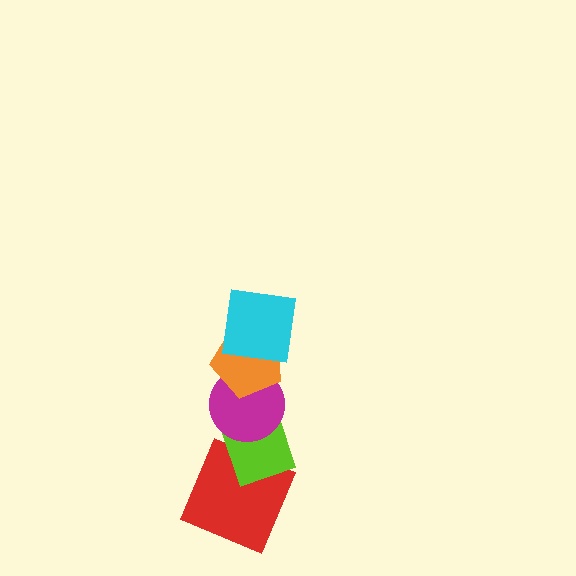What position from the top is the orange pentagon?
The orange pentagon is 2nd from the top.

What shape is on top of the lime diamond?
The magenta circle is on top of the lime diamond.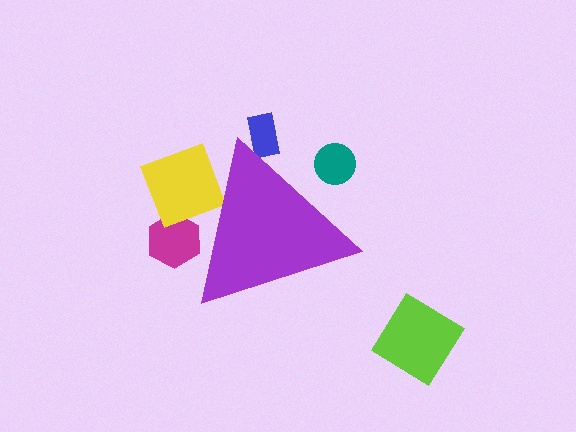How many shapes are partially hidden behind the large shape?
4 shapes are partially hidden.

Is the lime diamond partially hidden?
No, the lime diamond is fully visible.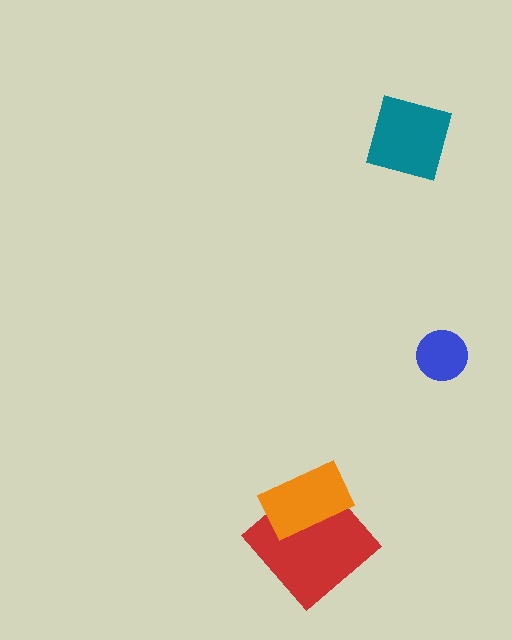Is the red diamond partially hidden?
Yes, it is partially covered by another shape.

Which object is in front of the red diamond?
The orange rectangle is in front of the red diamond.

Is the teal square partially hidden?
No, no other shape covers it.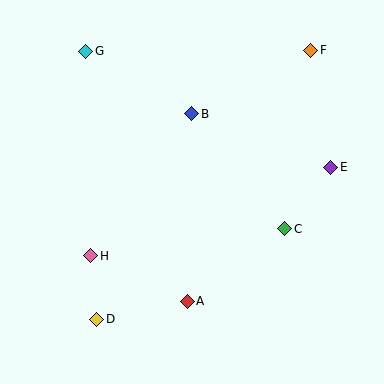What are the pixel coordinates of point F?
Point F is at (311, 50).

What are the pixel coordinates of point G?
Point G is at (86, 51).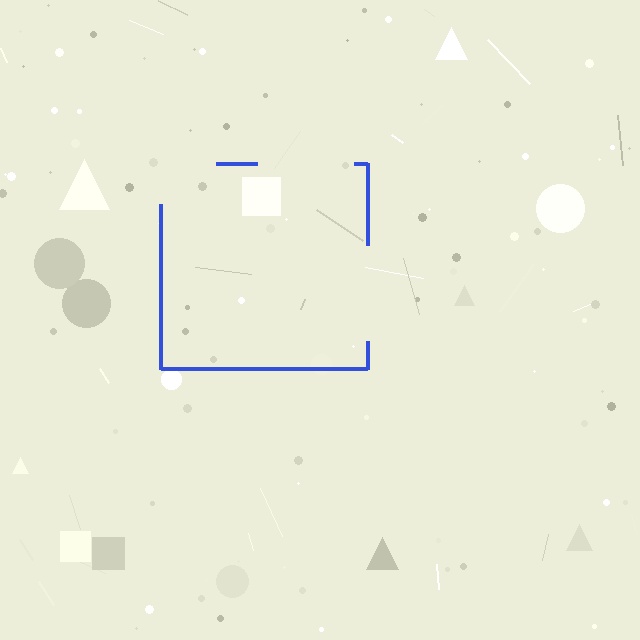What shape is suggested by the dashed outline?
The dashed outline suggests a square.